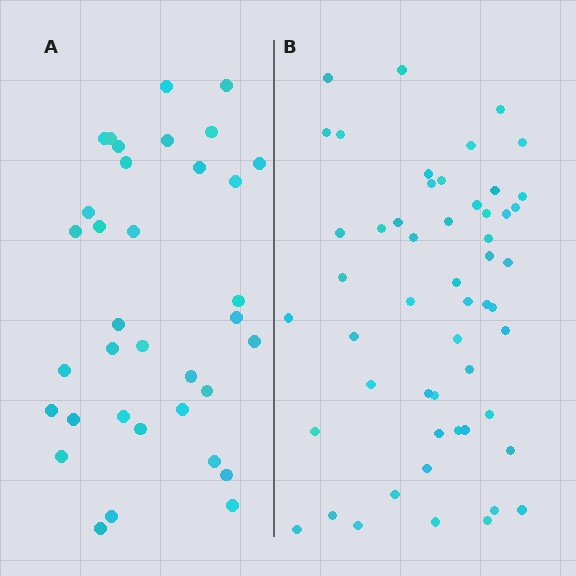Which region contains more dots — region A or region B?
Region B (the right region) has more dots.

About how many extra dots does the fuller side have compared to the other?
Region B has approximately 20 more dots than region A.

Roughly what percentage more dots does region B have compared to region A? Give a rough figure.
About 50% more.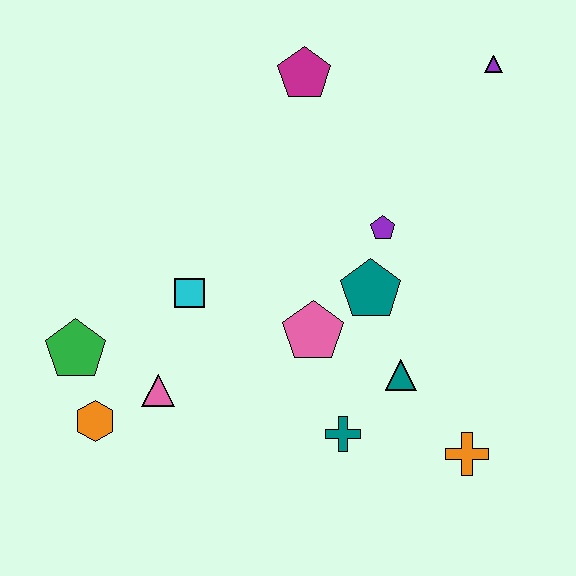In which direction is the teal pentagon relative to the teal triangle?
The teal pentagon is above the teal triangle.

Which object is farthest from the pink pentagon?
The purple triangle is farthest from the pink pentagon.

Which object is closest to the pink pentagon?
The teal pentagon is closest to the pink pentagon.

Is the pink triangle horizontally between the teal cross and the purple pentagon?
No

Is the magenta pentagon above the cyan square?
Yes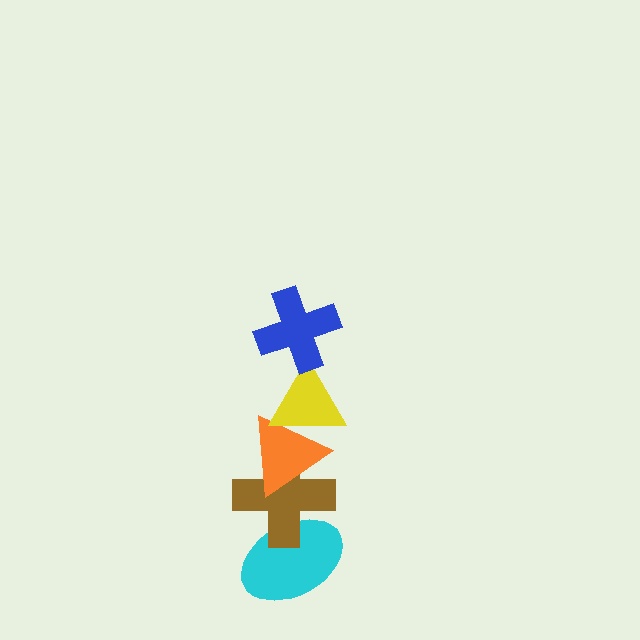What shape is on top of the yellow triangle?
The blue cross is on top of the yellow triangle.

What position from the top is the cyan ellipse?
The cyan ellipse is 5th from the top.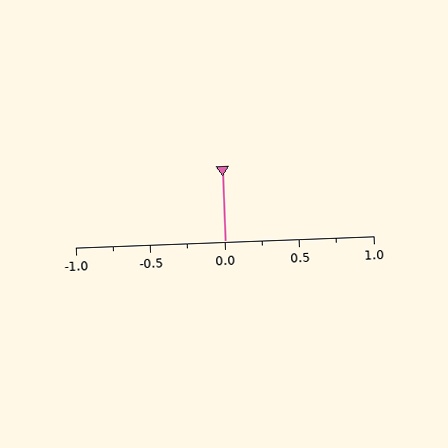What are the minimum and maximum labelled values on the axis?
The axis runs from -1.0 to 1.0.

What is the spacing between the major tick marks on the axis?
The major ticks are spaced 0.5 apart.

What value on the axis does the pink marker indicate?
The marker indicates approximately 0.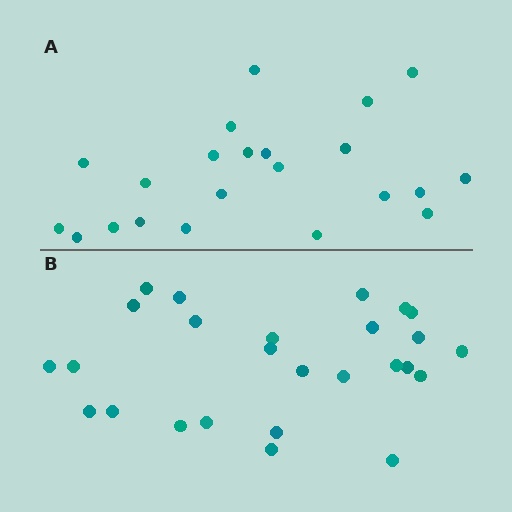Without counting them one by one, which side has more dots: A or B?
Region B (the bottom region) has more dots.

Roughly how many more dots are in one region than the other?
Region B has about 4 more dots than region A.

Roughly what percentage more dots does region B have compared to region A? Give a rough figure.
About 20% more.